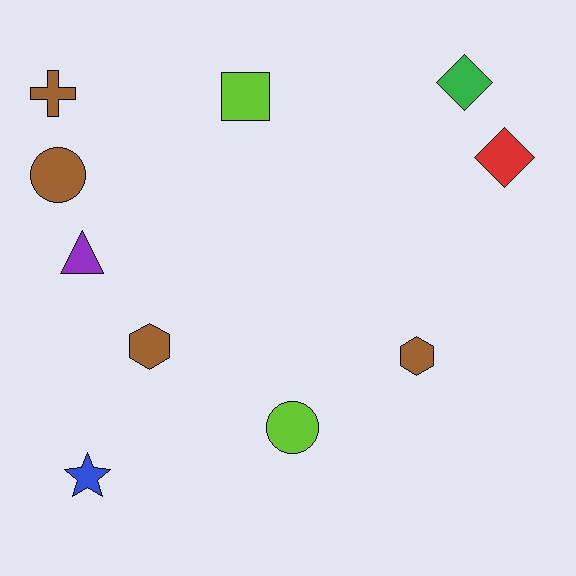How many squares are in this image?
There is 1 square.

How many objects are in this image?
There are 10 objects.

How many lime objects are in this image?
There are 2 lime objects.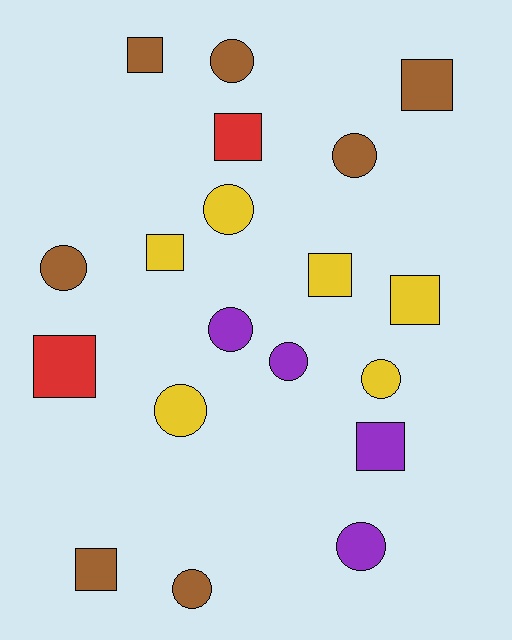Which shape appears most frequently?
Circle, with 10 objects.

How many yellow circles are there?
There are 3 yellow circles.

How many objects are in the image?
There are 19 objects.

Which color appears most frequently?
Brown, with 7 objects.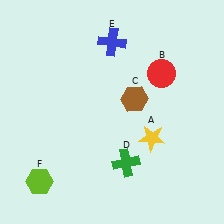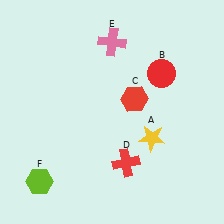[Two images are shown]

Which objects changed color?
C changed from brown to red. D changed from green to red. E changed from blue to pink.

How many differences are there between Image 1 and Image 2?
There are 3 differences between the two images.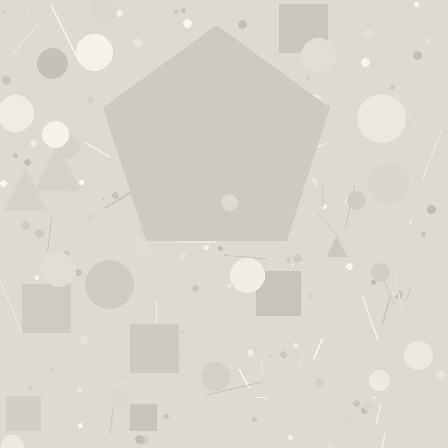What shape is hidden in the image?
A pentagon is hidden in the image.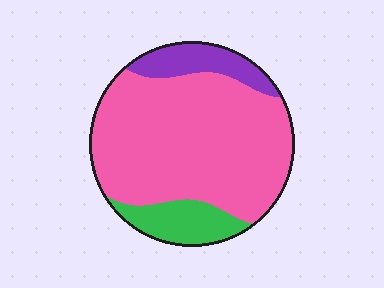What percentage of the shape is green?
Green takes up about one eighth (1/8) of the shape.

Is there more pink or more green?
Pink.